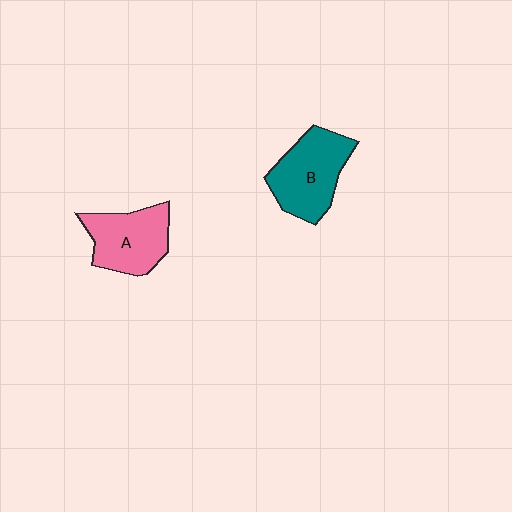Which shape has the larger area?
Shape B (teal).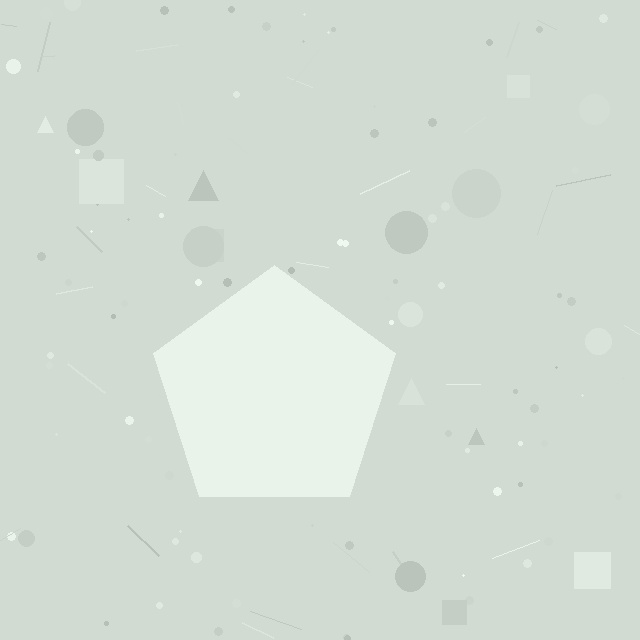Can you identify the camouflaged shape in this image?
The camouflaged shape is a pentagon.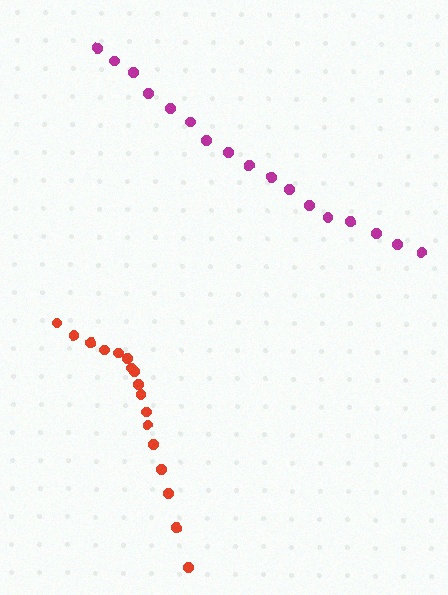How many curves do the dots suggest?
There are 2 distinct paths.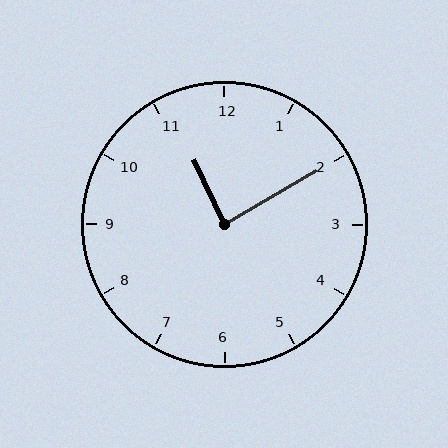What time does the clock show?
11:10.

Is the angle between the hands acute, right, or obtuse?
It is right.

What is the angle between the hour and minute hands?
Approximately 85 degrees.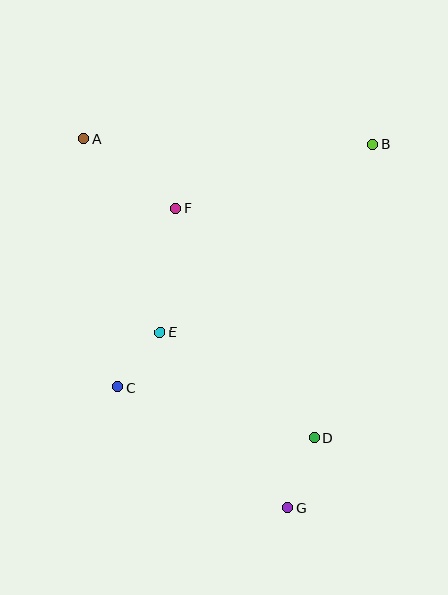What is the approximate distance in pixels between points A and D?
The distance between A and D is approximately 377 pixels.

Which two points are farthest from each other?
Points A and G are farthest from each other.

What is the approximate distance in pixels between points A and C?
The distance between A and C is approximately 250 pixels.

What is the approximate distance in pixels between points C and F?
The distance between C and F is approximately 188 pixels.